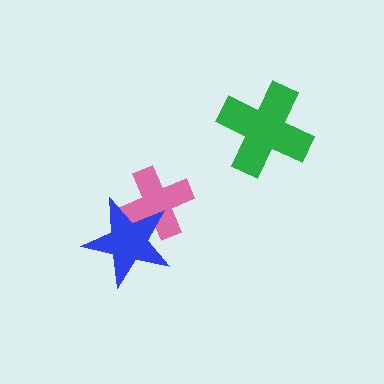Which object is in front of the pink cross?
The blue star is in front of the pink cross.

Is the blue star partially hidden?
No, no other shape covers it.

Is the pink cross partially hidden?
Yes, it is partially covered by another shape.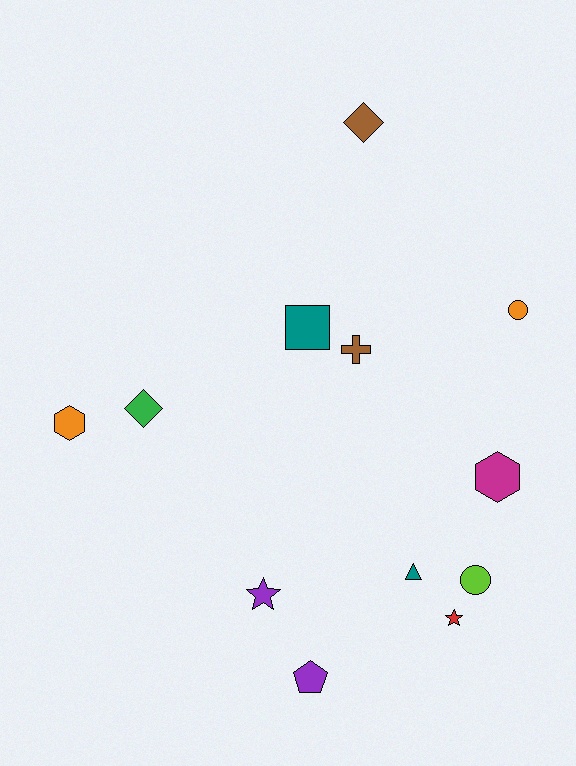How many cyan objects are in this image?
There are no cyan objects.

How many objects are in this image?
There are 12 objects.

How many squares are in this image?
There is 1 square.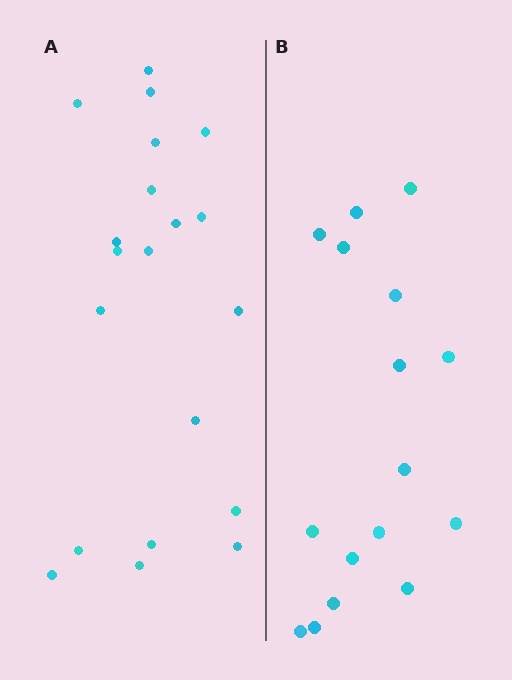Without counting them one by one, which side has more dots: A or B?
Region A (the left region) has more dots.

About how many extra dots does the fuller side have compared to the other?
Region A has about 4 more dots than region B.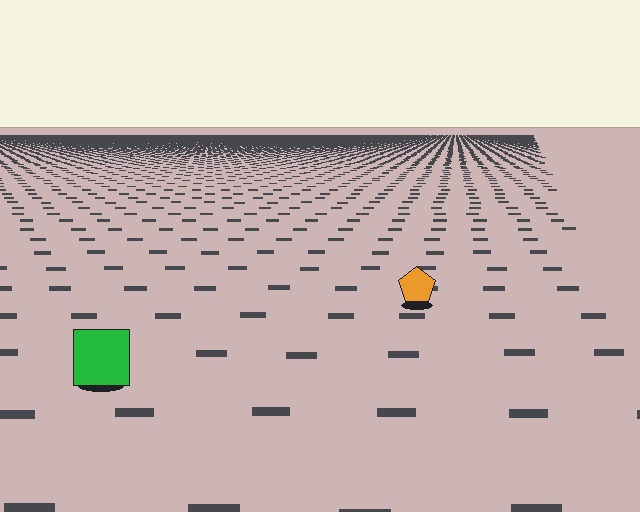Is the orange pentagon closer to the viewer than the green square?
No. The green square is closer — you can tell from the texture gradient: the ground texture is coarser near it.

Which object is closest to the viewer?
The green square is closest. The texture marks near it are larger and more spread out.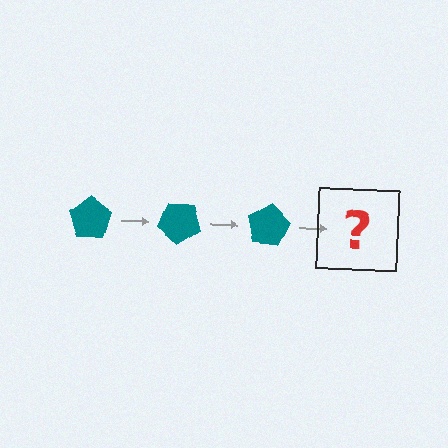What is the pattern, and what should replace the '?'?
The pattern is that the pentagon rotates 40 degrees each step. The '?' should be a teal pentagon rotated 120 degrees.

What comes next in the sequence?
The next element should be a teal pentagon rotated 120 degrees.